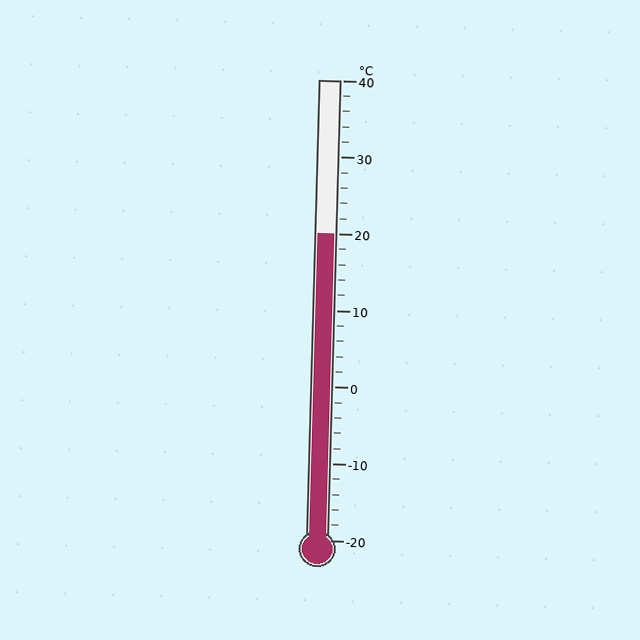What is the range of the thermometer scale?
The thermometer scale ranges from -20°C to 40°C.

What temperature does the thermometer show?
The thermometer shows approximately 20°C.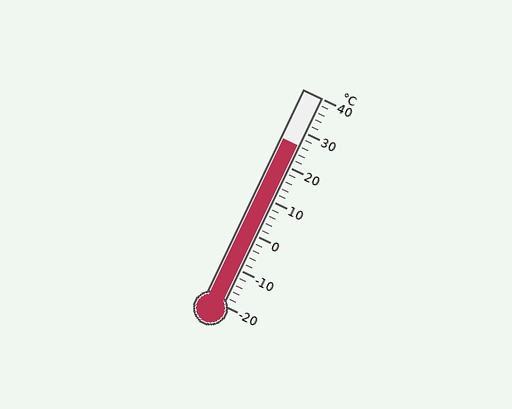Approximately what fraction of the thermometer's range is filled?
The thermometer is filled to approximately 75% of its range.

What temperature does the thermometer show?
The thermometer shows approximately 26°C.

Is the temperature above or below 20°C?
The temperature is above 20°C.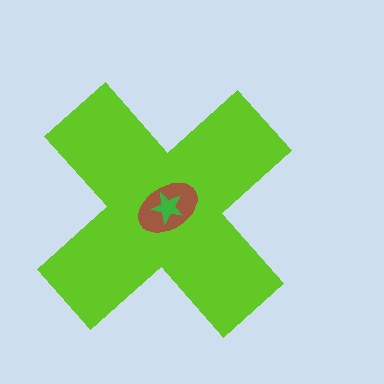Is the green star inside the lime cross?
Yes.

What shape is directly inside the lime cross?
The brown ellipse.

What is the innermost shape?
The green star.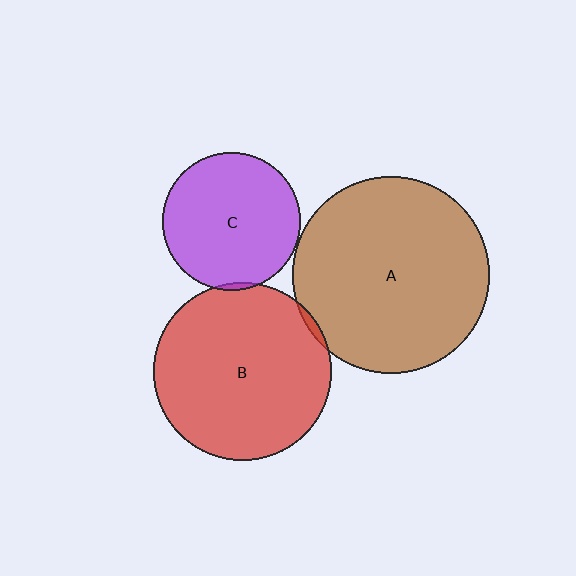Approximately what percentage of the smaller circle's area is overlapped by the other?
Approximately 5%.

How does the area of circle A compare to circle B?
Approximately 1.2 times.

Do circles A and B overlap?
Yes.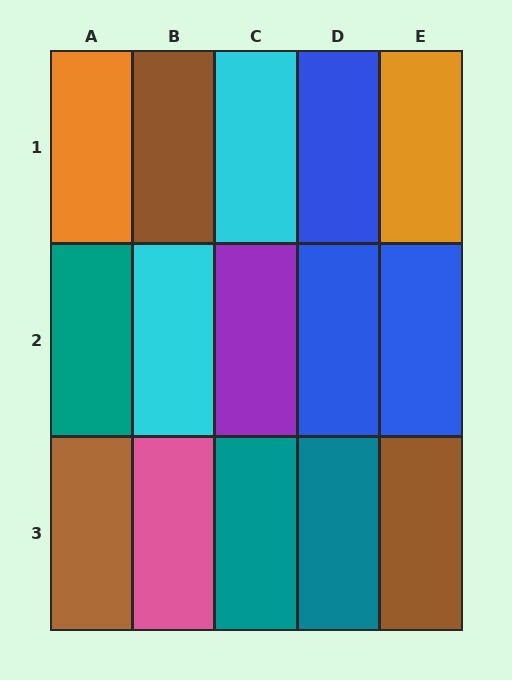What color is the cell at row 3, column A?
Brown.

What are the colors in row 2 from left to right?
Teal, cyan, purple, blue, blue.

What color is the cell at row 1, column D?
Blue.